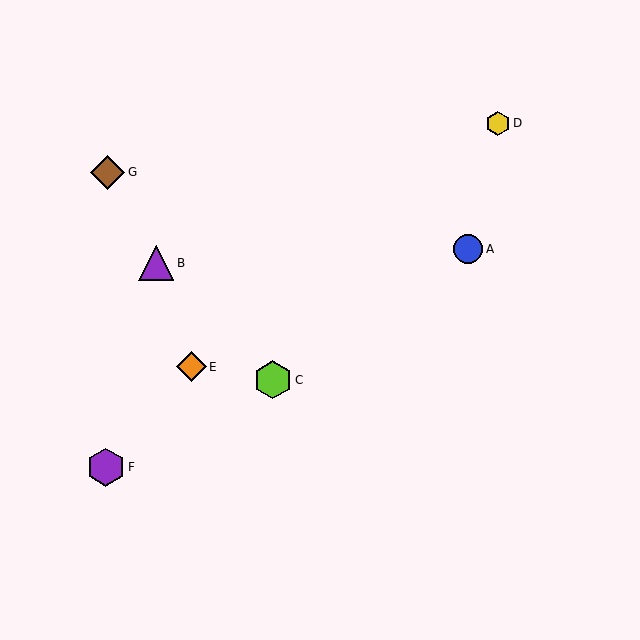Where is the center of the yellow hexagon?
The center of the yellow hexagon is at (498, 123).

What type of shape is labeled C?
Shape C is a lime hexagon.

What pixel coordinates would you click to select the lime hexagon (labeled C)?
Click at (273, 380) to select the lime hexagon C.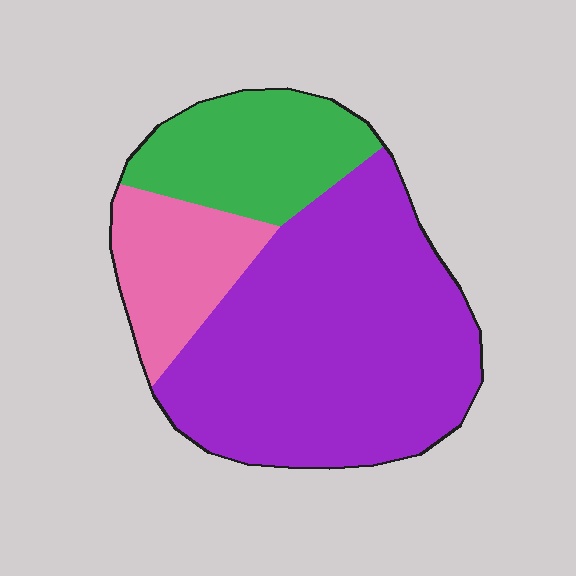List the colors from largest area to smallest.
From largest to smallest: purple, green, pink.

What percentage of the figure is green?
Green covers roughly 20% of the figure.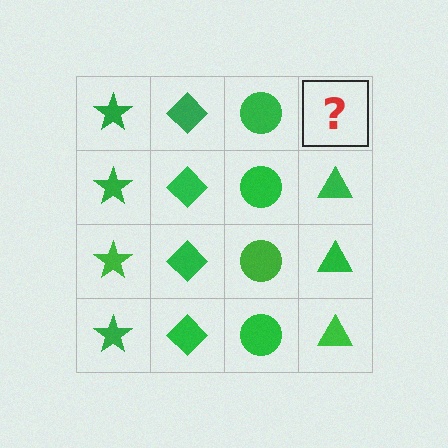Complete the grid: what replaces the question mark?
The question mark should be replaced with a green triangle.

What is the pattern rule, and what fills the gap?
The rule is that each column has a consistent shape. The gap should be filled with a green triangle.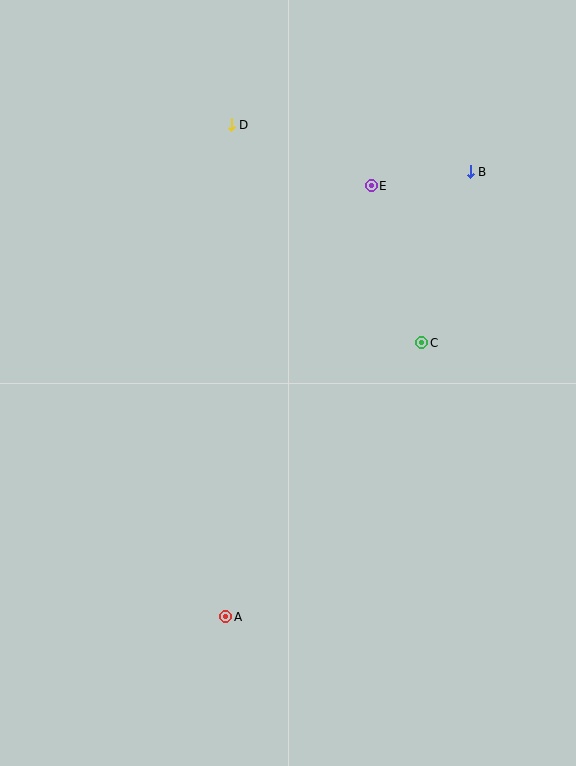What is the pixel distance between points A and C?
The distance between A and C is 337 pixels.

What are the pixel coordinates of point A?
Point A is at (226, 617).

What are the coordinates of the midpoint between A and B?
The midpoint between A and B is at (348, 394).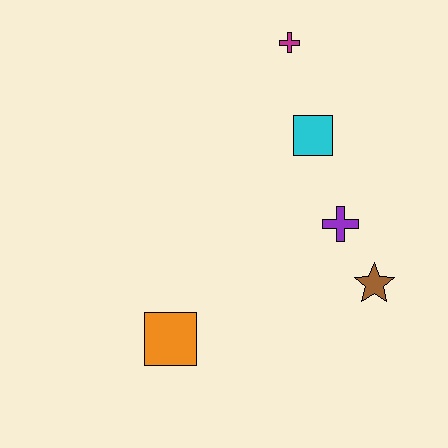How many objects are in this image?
There are 5 objects.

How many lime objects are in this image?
There are no lime objects.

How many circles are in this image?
There are no circles.